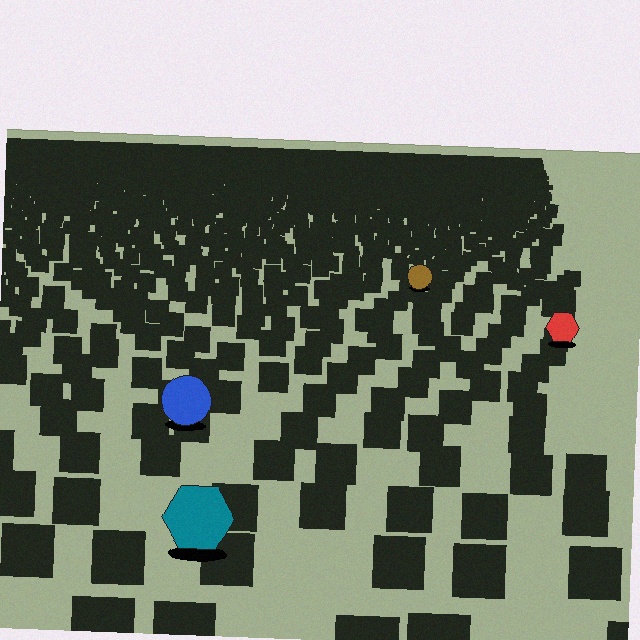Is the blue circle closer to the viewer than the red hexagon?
Yes. The blue circle is closer — you can tell from the texture gradient: the ground texture is coarser near it.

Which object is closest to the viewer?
The teal hexagon is closest. The texture marks near it are larger and more spread out.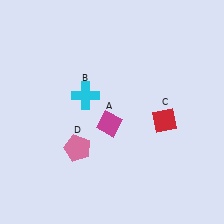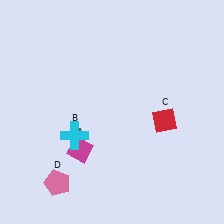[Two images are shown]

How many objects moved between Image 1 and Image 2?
3 objects moved between the two images.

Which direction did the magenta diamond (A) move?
The magenta diamond (A) moved left.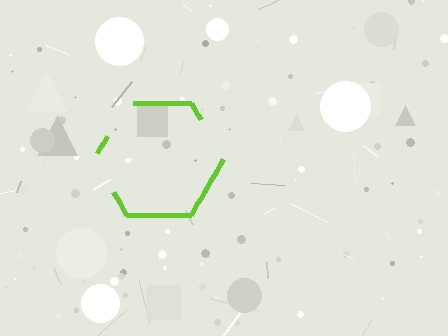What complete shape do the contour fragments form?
The contour fragments form a hexagon.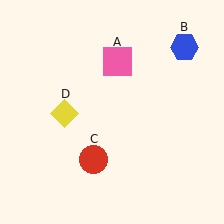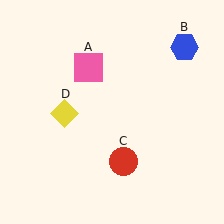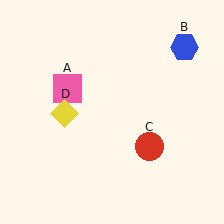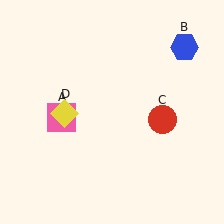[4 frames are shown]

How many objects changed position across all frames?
2 objects changed position: pink square (object A), red circle (object C).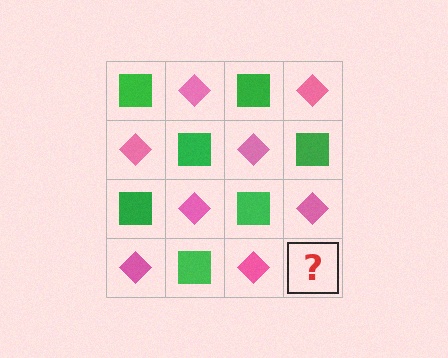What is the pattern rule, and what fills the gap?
The rule is that it alternates green square and pink diamond in a checkerboard pattern. The gap should be filled with a green square.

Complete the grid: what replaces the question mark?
The question mark should be replaced with a green square.